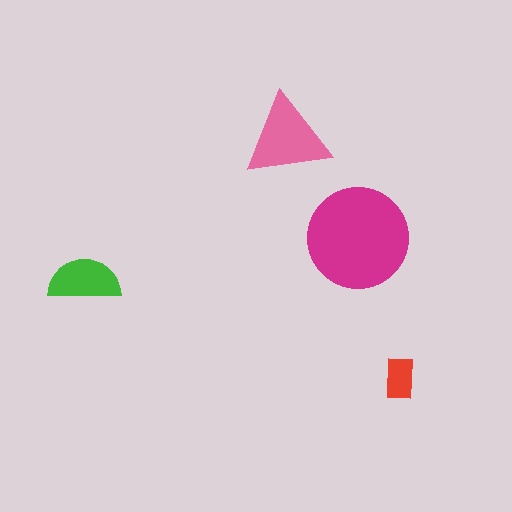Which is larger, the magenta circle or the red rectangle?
The magenta circle.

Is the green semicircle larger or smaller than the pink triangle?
Smaller.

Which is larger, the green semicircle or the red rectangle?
The green semicircle.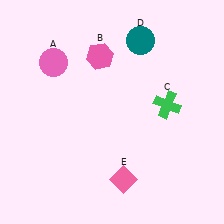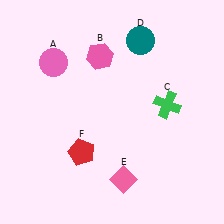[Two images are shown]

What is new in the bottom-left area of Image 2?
A red pentagon (F) was added in the bottom-left area of Image 2.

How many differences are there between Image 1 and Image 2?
There is 1 difference between the two images.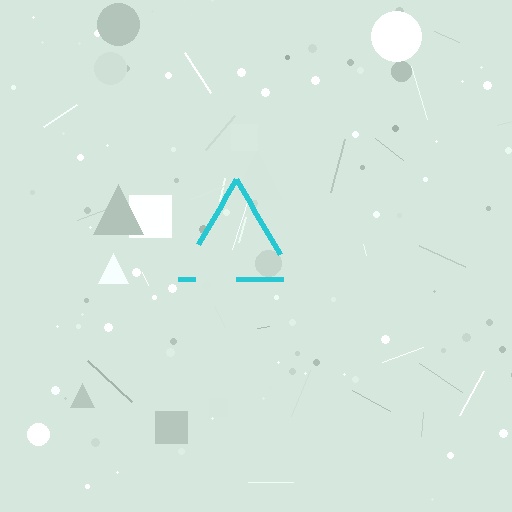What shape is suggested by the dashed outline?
The dashed outline suggests a triangle.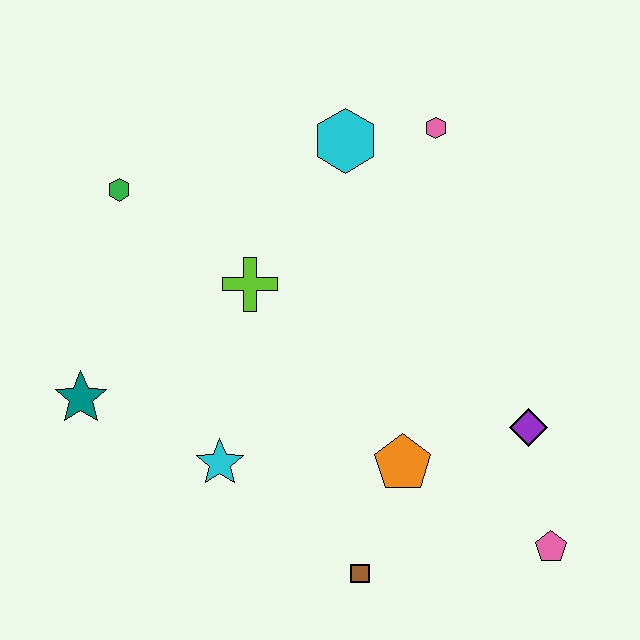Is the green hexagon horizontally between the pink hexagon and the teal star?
Yes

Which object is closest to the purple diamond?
The pink pentagon is closest to the purple diamond.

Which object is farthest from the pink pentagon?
The green hexagon is farthest from the pink pentagon.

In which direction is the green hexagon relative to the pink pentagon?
The green hexagon is to the left of the pink pentagon.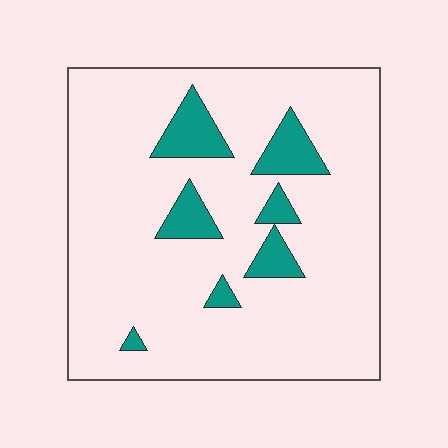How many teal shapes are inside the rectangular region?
7.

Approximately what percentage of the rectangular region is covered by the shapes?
Approximately 10%.